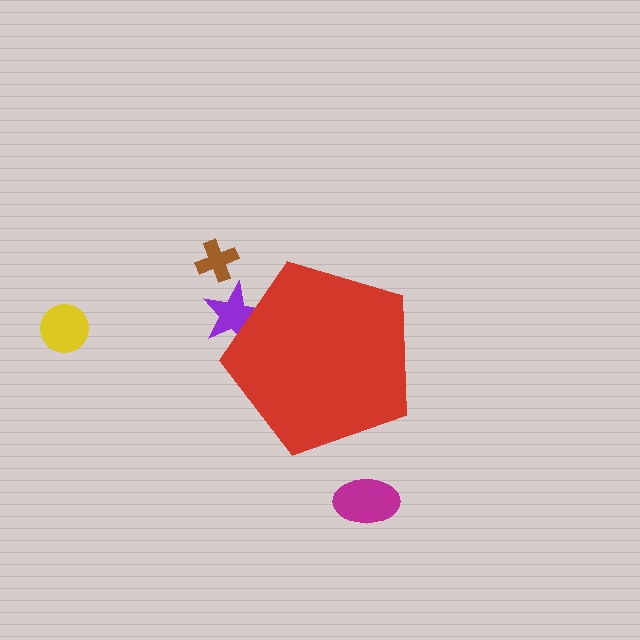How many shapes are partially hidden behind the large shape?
1 shape is partially hidden.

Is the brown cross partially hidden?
No, the brown cross is fully visible.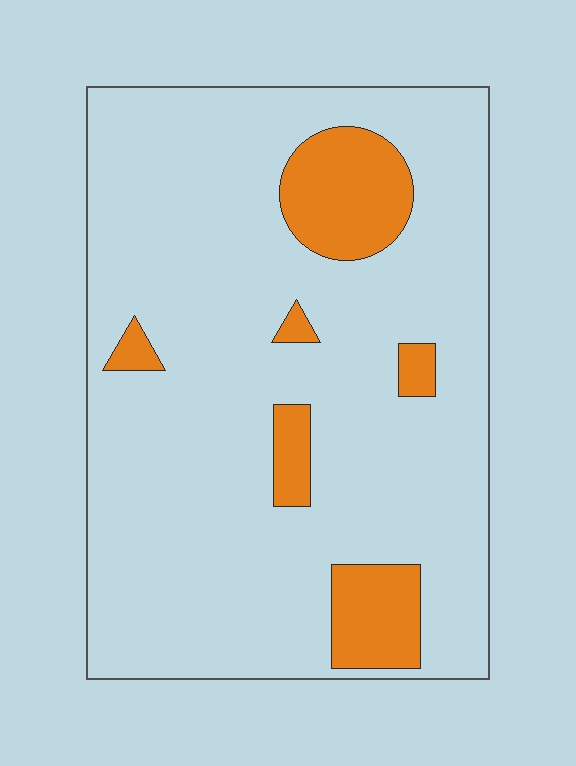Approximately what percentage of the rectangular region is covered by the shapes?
Approximately 15%.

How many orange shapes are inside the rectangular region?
6.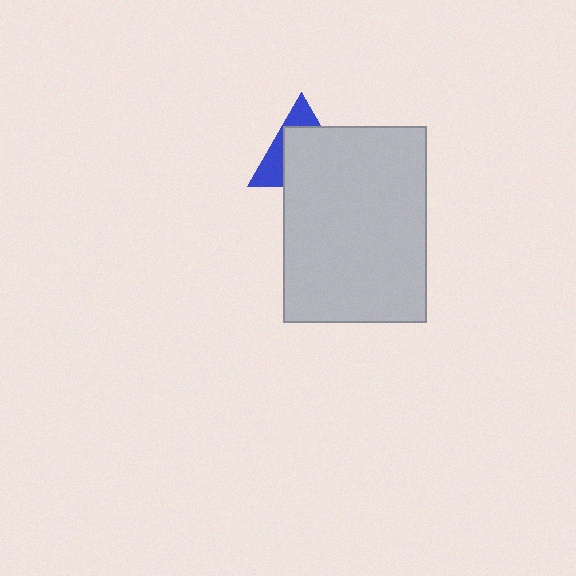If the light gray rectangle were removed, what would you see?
You would see the complete blue triangle.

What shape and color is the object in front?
The object in front is a light gray rectangle.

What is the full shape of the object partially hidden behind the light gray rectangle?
The partially hidden object is a blue triangle.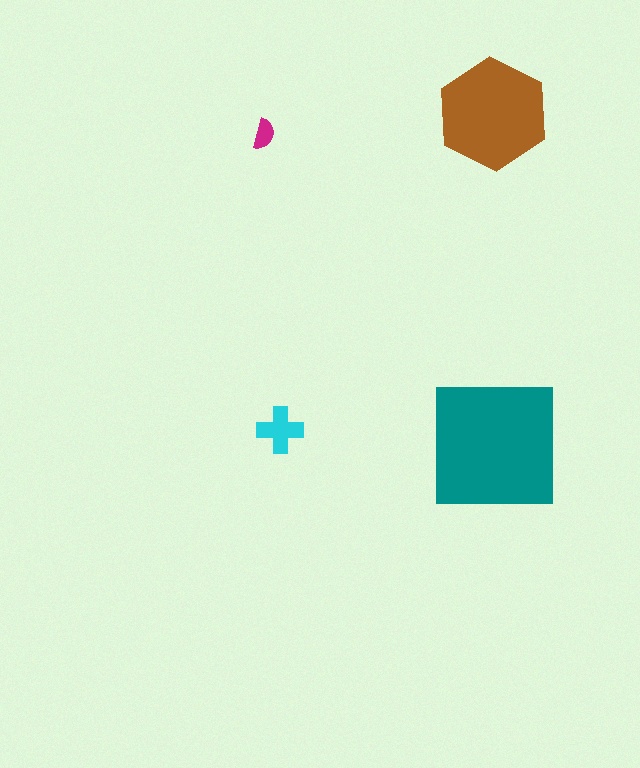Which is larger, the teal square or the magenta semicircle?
The teal square.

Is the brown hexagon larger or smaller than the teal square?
Smaller.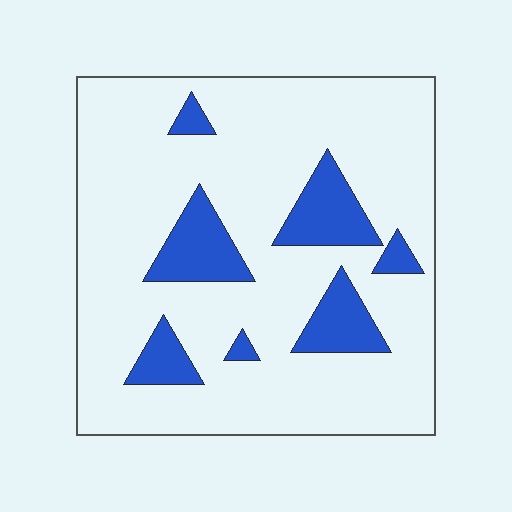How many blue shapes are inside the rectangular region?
7.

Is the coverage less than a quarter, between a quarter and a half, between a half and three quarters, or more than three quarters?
Less than a quarter.